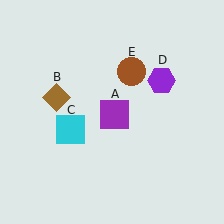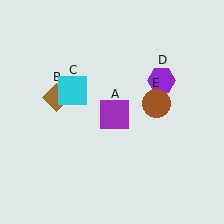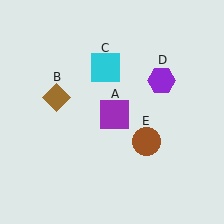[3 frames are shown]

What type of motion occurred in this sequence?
The cyan square (object C), brown circle (object E) rotated clockwise around the center of the scene.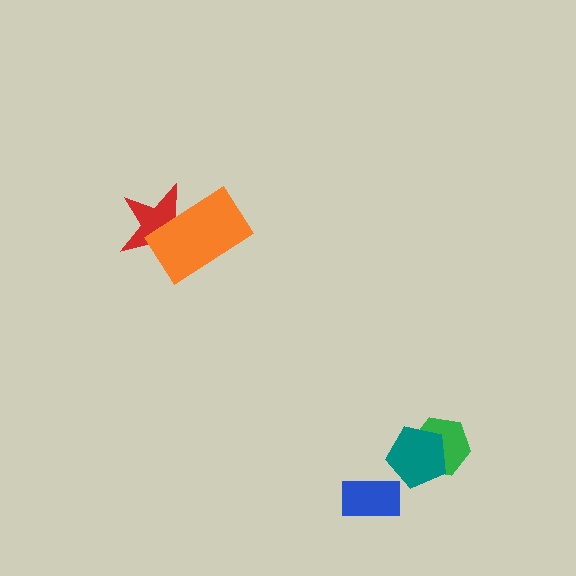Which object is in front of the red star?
The orange rectangle is in front of the red star.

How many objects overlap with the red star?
1 object overlaps with the red star.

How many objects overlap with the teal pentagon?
1 object overlaps with the teal pentagon.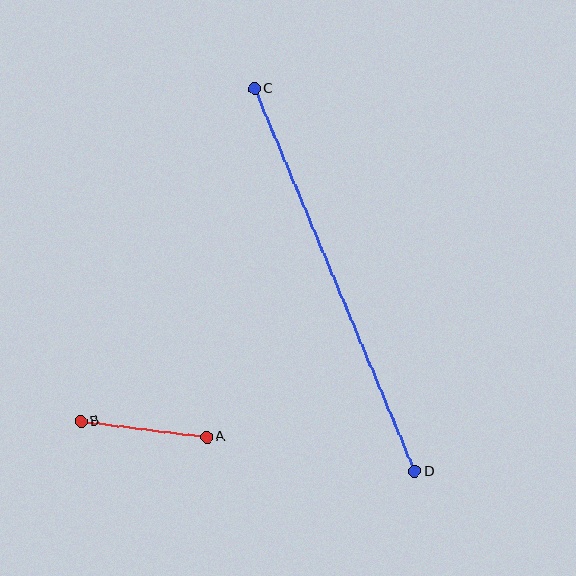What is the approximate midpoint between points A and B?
The midpoint is at approximately (144, 429) pixels.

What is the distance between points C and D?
The distance is approximately 415 pixels.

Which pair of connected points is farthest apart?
Points C and D are farthest apart.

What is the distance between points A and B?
The distance is approximately 127 pixels.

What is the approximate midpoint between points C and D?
The midpoint is at approximately (335, 280) pixels.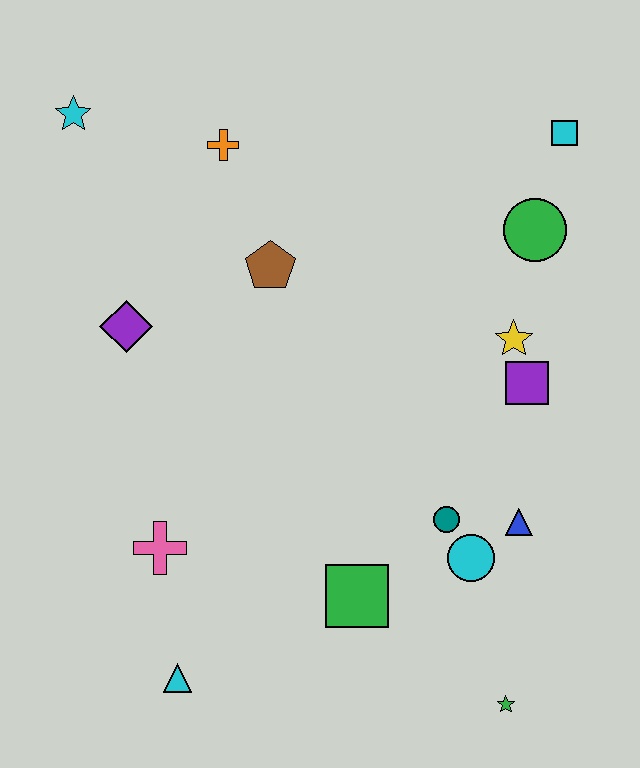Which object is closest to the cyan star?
The orange cross is closest to the cyan star.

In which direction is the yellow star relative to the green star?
The yellow star is above the green star.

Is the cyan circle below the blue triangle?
Yes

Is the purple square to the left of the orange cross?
No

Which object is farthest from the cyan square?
The cyan triangle is farthest from the cyan square.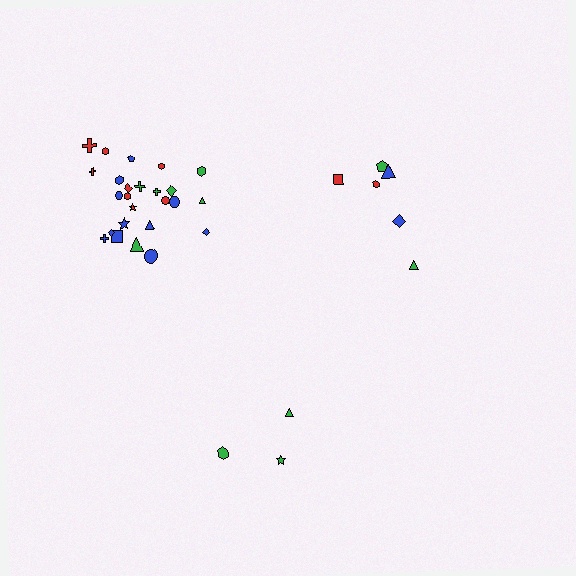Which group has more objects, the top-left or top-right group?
The top-left group.